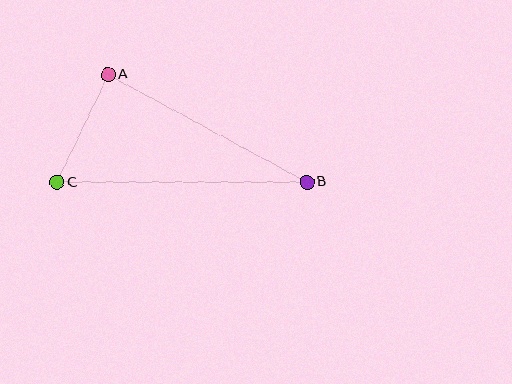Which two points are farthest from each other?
Points B and C are farthest from each other.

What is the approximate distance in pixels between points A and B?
The distance between A and B is approximately 226 pixels.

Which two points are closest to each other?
Points A and C are closest to each other.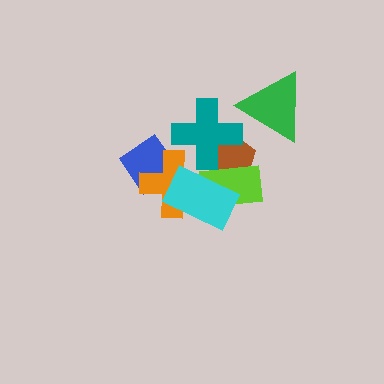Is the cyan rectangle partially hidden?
No, no other shape covers it.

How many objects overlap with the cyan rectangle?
3 objects overlap with the cyan rectangle.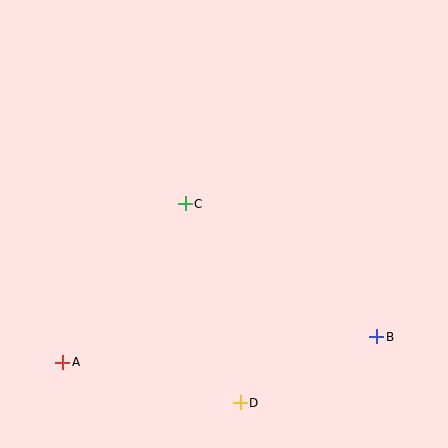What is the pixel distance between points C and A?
The distance between C and A is 200 pixels.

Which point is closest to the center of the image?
Point C at (185, 204) is closest to the center.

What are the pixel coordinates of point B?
Point B is at (377, 337).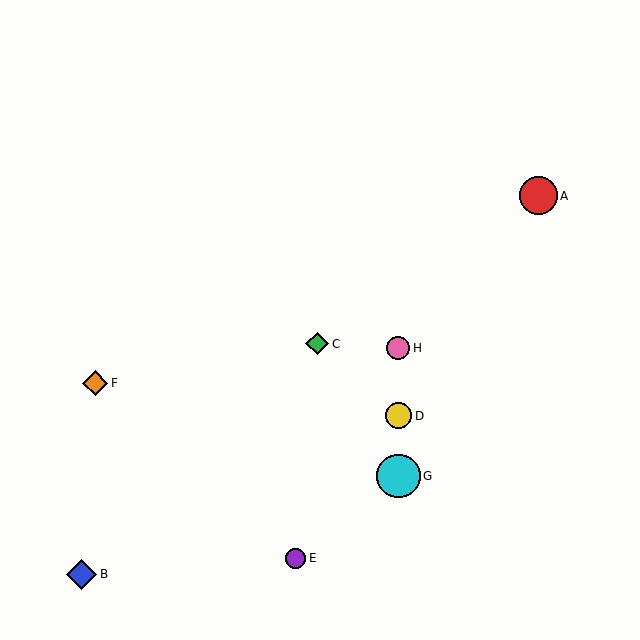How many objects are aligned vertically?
3 objects (D, G, H) are aligned vertically.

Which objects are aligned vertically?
Objects D, G, H are aligned vertically.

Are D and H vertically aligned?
Yes, both are at x≈398.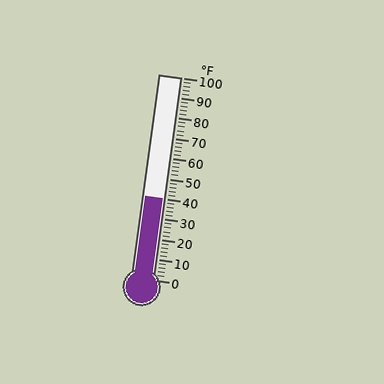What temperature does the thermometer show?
The thermometer shows approximately 40°F.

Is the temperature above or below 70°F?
The temperature is below 70°F.